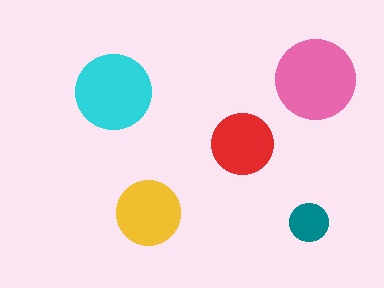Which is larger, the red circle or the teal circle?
The red one.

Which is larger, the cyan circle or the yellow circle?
The cyan one.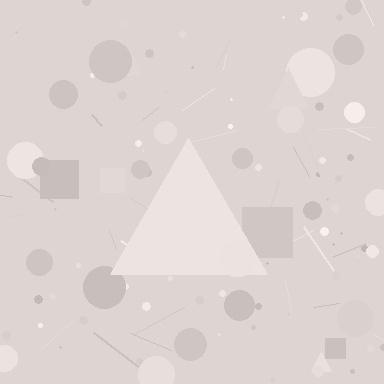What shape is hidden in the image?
A triangle is hidden in the image.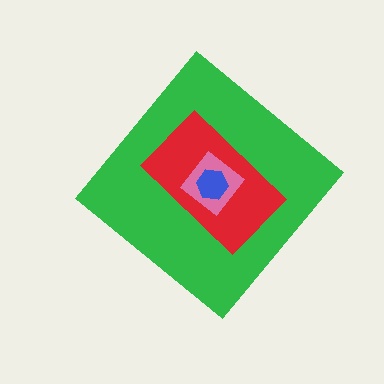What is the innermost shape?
The blue hexagon.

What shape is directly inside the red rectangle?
The pink diamond.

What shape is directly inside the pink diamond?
The blue hexagon.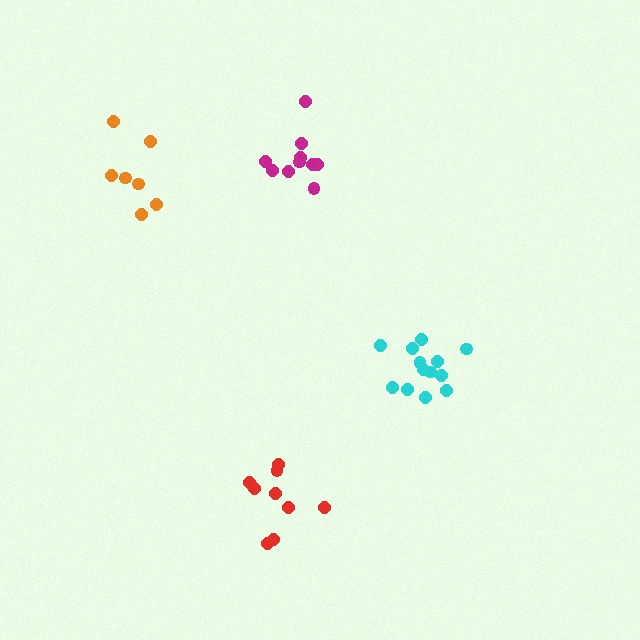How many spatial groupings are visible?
There are 4 spatial groupings.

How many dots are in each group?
Group 1: 13 dots, Group 2: 10 dots, Group 3: 9 dots, Group 4: 7 dots (39 total).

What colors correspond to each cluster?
The clusters are colored: cyan, magenta, red, orange.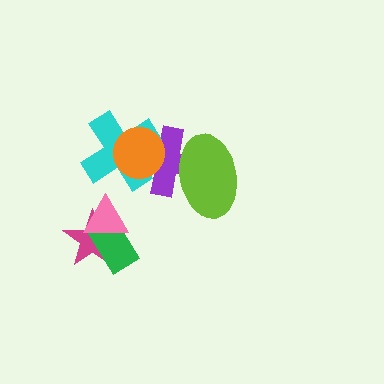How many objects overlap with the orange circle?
2 objects overlap with the orange circle.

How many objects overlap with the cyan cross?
2 objects overlap with the cyan cross.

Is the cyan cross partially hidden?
Yes, it is partially covered by another shape.